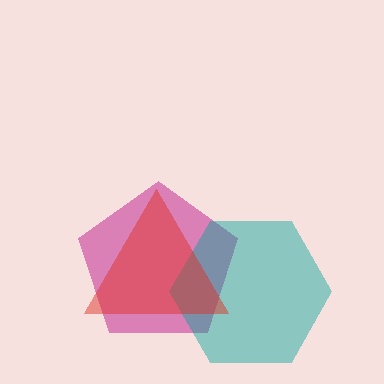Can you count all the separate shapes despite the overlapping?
Yes, there are 3 separate shapes.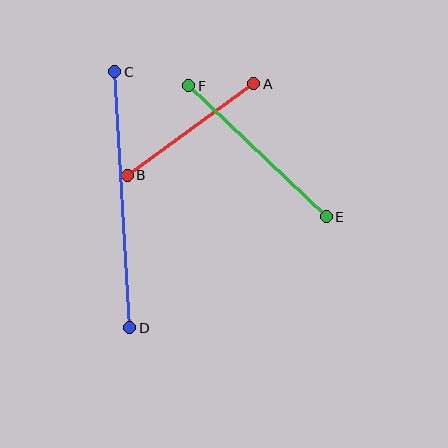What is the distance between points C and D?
The distance is approximately 257 pixels.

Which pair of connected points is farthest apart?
Points C and D are farthest apart.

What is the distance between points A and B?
The distance is approximately 156 pixels.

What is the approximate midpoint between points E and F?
The midpoint is at approximately (258, 151) pixels.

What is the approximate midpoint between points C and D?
The midpoint is at approximately (122, 200) pixels.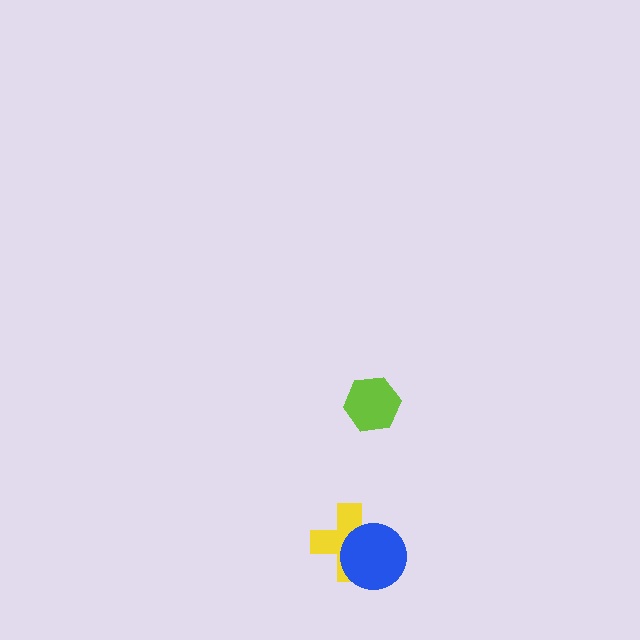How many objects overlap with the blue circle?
1 object overlaps with the blue circle.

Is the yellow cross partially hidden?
Yes, it is partially covered by another shape.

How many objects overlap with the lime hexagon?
0 objects overlap with the lime hexagon.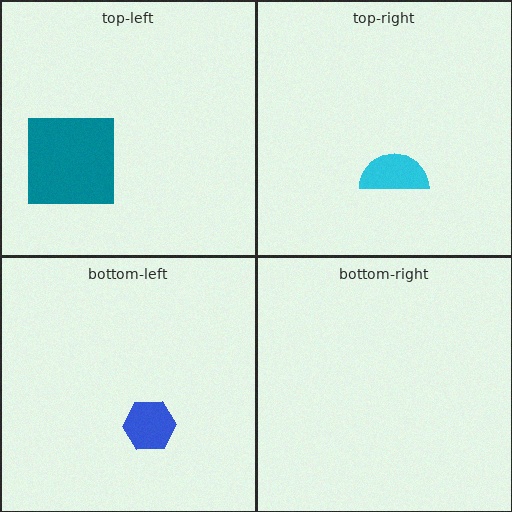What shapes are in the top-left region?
The teal square.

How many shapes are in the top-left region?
1.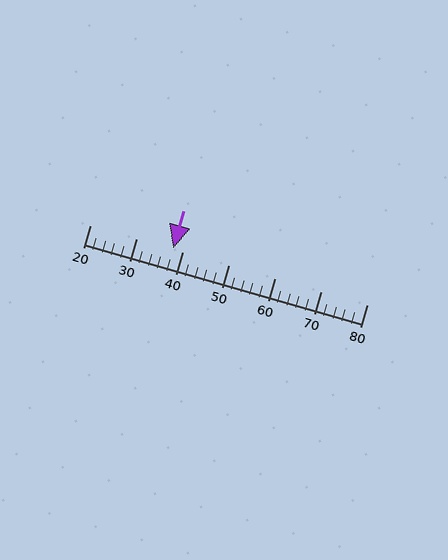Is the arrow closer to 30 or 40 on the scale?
The arrow is closer to 40.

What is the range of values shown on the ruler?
The ruler shows values from 20 to 80.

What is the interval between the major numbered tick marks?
The major tick marks are spaced 10 units apart.